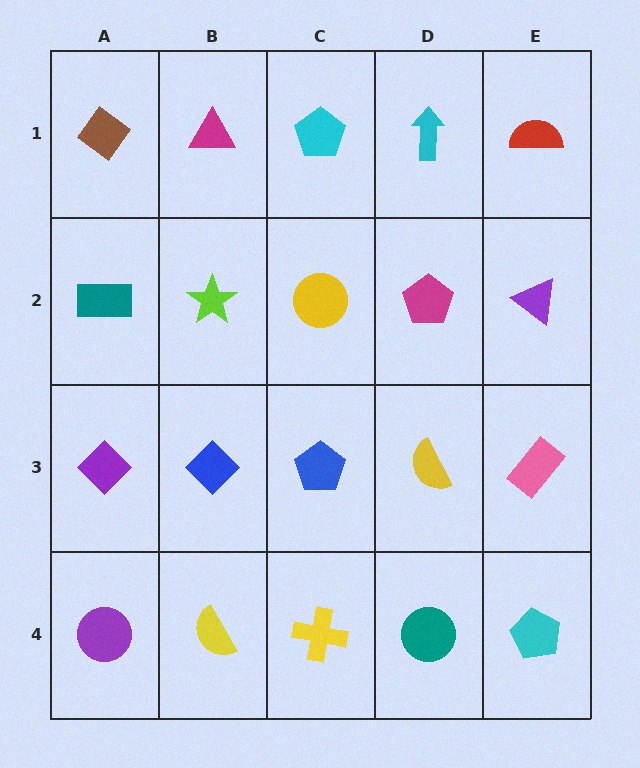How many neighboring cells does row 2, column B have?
4.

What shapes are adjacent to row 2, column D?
A cyan arrow (row 1, column D), a yellow semicircle (row 3, column D), a yellow circle (row 2, column C), a purple triangle (row 2, column E).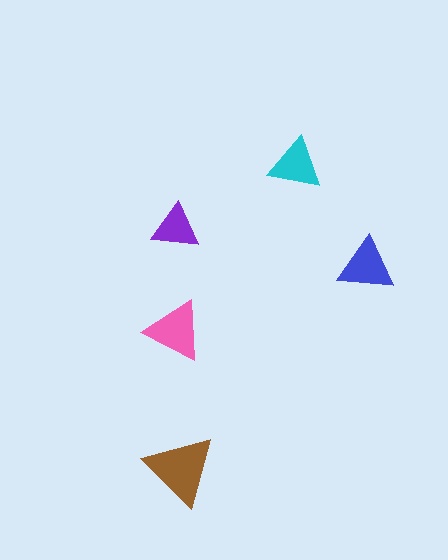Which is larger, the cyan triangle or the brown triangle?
The brown one.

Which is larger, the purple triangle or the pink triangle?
The pink one.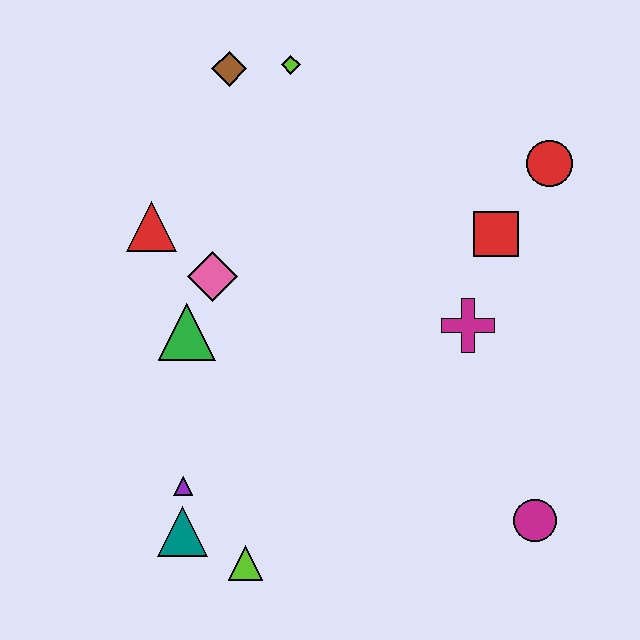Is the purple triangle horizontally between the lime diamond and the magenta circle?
No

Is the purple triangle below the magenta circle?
No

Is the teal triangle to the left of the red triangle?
No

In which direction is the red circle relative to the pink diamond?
The red circle is to the right of the pink diamond.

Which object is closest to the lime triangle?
The teal triangle is closest to the lime triangle.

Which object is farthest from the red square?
The teal triangle is farthest from the red square.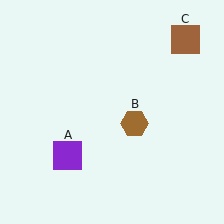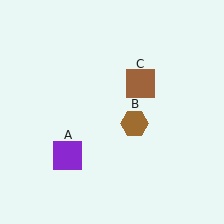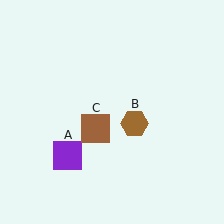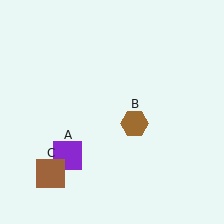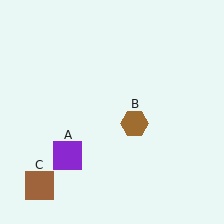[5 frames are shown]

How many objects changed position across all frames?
1 object changed position: brown square (object C).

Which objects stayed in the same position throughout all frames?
Purple square (object A) and brown hexagon (object B) remained stationary.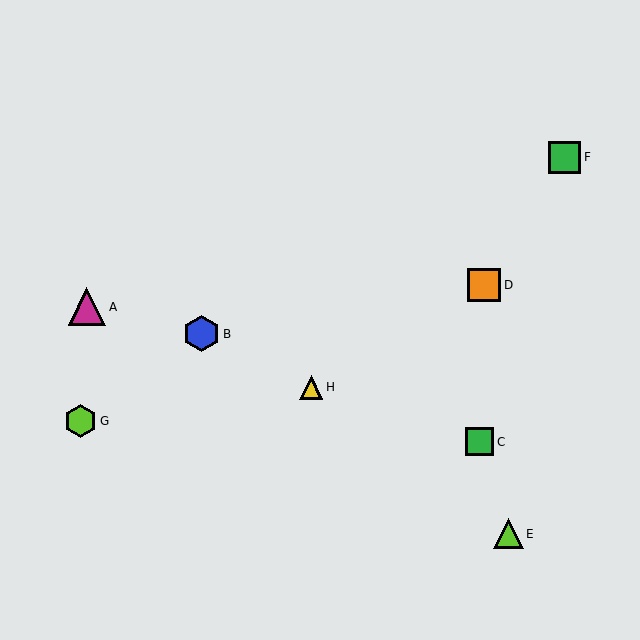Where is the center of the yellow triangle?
The center of the yellow triangle is at (311, 387).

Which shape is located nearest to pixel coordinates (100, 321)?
The magenta triangle (labeled A) at (87, 307) is nearest to that location.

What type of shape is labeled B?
Shape B is a blue hexagon.